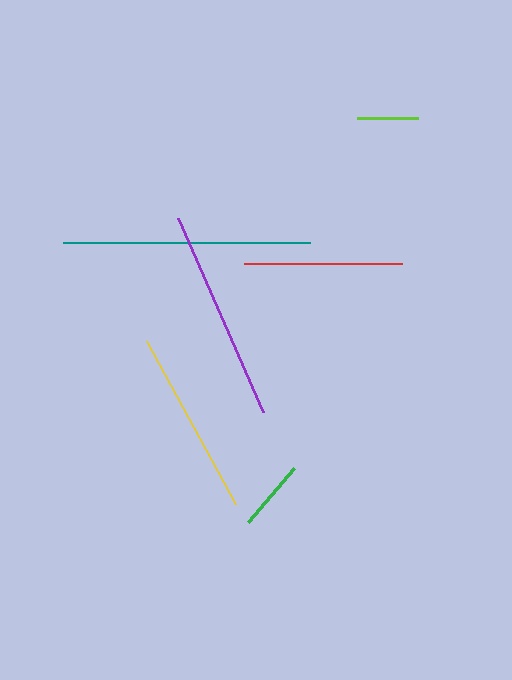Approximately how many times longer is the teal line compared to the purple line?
The teal line is approximately 1.2 times the length of the purple line.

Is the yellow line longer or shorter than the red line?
The yellow line is longer than the red line.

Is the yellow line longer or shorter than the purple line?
The purple line is longer than the yellow line.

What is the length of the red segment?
The red segment is approximately 158 pixels long.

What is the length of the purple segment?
The purple segment is approximately 211 pixels long.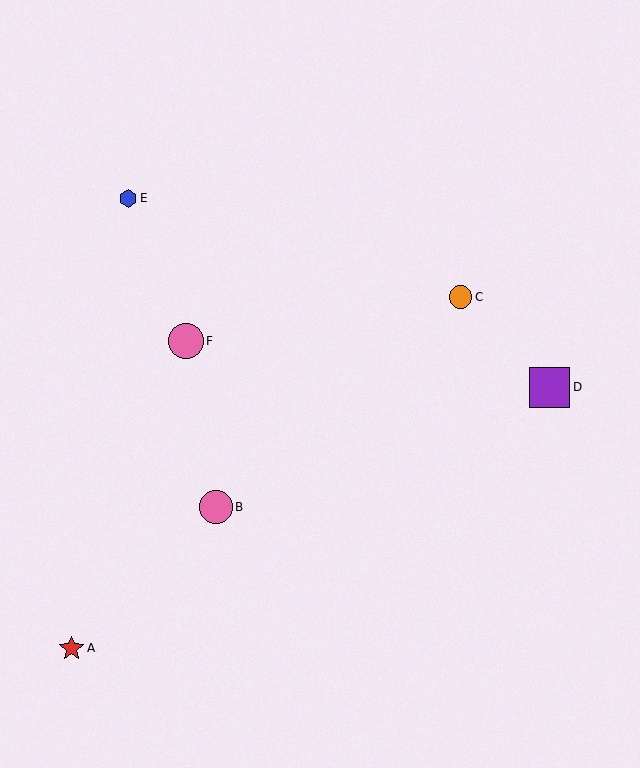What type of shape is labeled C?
Shape C is an orange circle.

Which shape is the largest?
The purple square (labeled D) is the largest.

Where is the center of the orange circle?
The center of the orange circle is at (460, 297).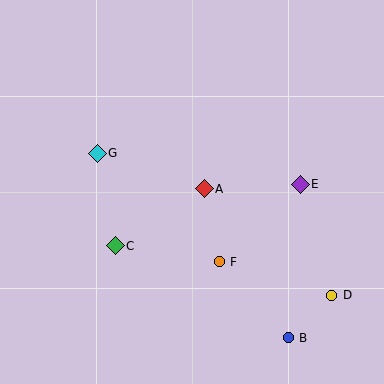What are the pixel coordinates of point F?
Point F is at (219, 262).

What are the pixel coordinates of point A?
Point A is at (204, 189).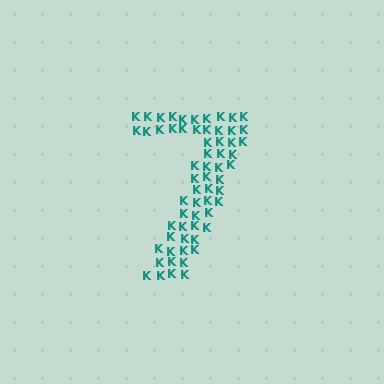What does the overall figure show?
The overall figure shows the digit 7.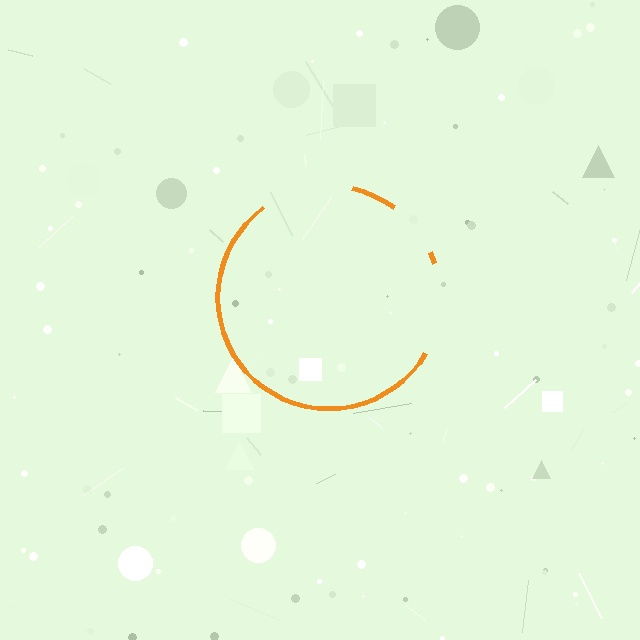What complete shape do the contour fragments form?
The contour fragments form a circle.